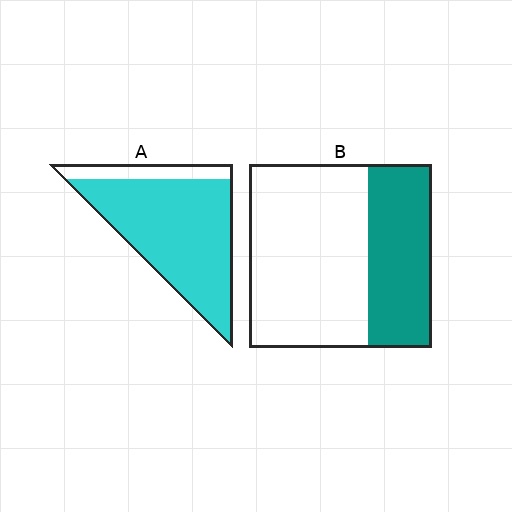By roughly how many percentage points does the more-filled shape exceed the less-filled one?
By roughly 50 percentage points (A over B).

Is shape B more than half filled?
No.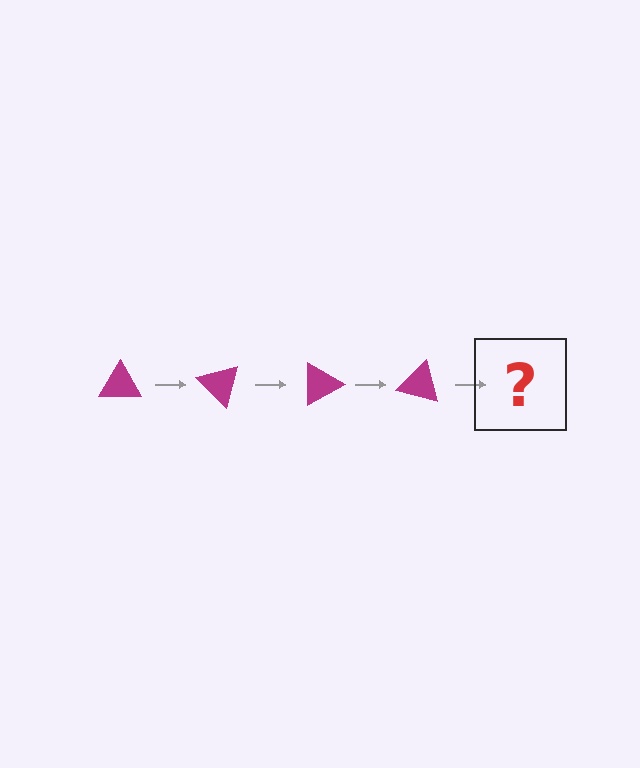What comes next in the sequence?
The next element should be a magenta triangle rotated 180 degrees.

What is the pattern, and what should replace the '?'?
The pattern is that the triangle rotates 45 degrees each step. The '?' should be a magenta triangle rotated 180 degrees.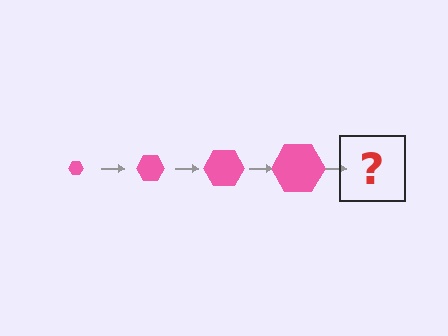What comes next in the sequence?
The next element should be a pink hexagon, larger than the previous one.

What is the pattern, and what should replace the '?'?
The pattern is that the hexagon gets progressively larger each step. The '?' should be a pink hexagon, larger than the previous one.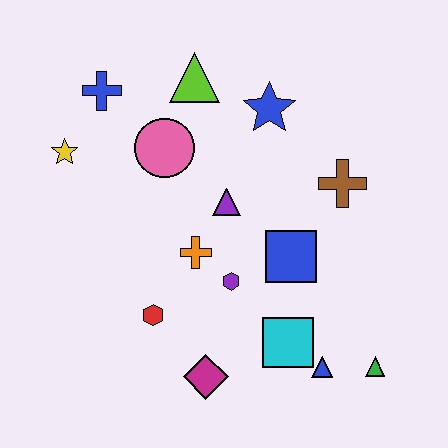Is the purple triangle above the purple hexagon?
Yes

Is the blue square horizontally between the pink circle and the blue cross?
No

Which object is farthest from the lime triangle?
The green triangle is farthest from the lime triangle.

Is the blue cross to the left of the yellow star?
No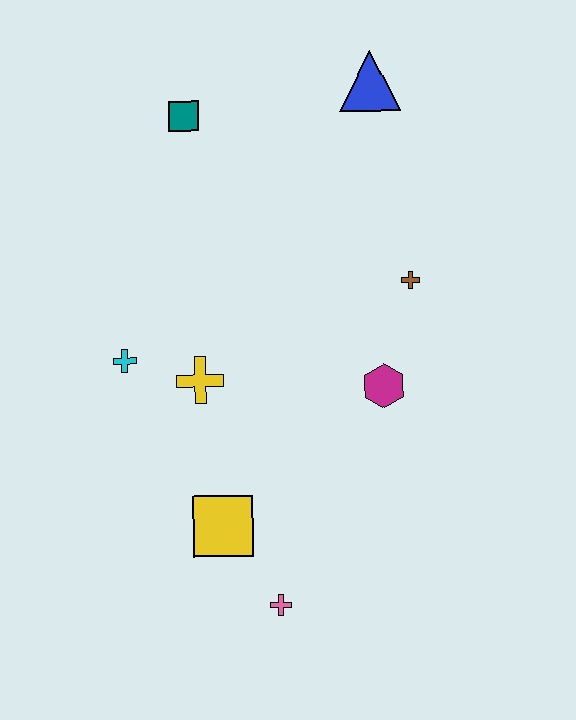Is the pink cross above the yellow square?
No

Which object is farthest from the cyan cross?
The blue triangle is farthest from the cyan cross.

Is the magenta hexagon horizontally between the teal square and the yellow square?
No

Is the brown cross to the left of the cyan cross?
No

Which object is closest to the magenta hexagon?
The brown cross is closest to the magenta hexagon.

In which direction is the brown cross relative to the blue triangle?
The brown cross is below the blue triangle.